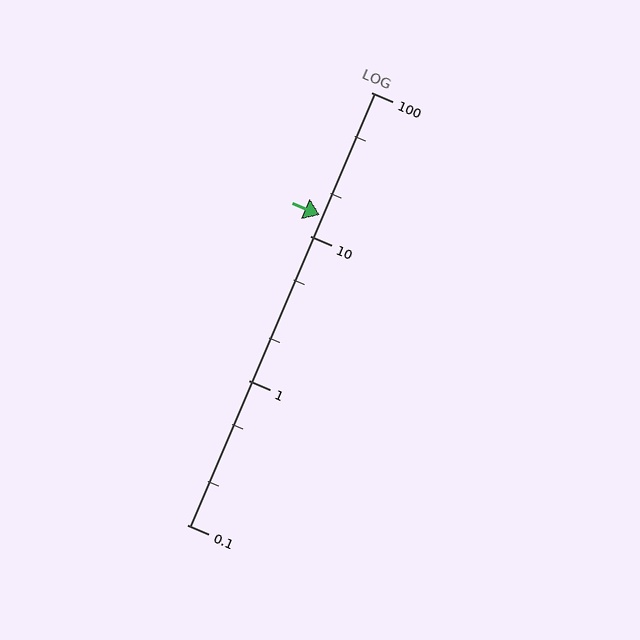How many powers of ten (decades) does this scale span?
The scale spans 3 decades, from 0.1 to 100.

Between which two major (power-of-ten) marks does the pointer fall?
The pointer is between 10 and 100.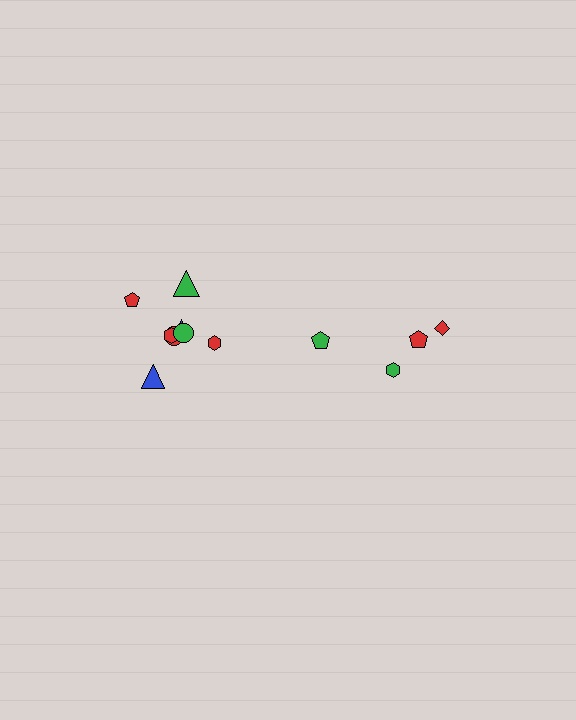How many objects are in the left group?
There are 8 objects.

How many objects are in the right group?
There are 4 objects.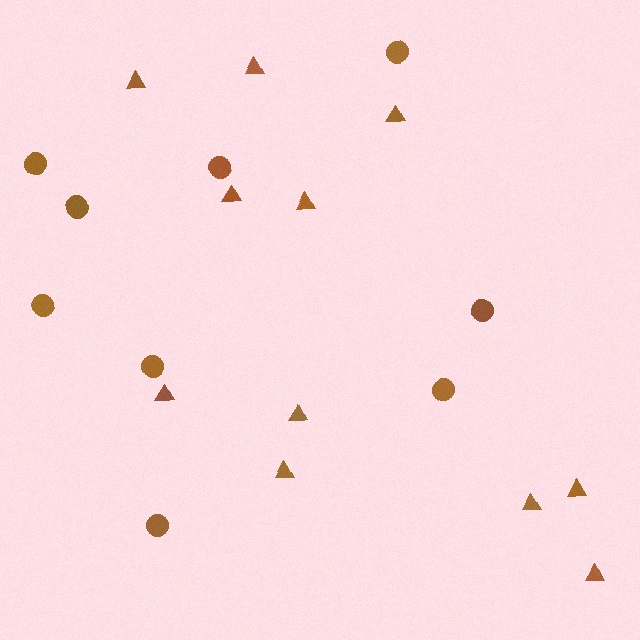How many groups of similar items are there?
There are 2 groups: one group of circles (9) and one group of triangles (11).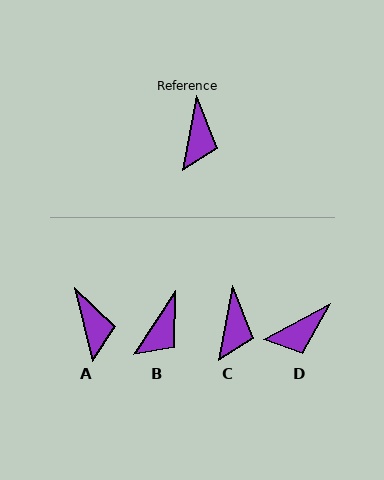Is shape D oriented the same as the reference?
No, it is off by about 52 degrees.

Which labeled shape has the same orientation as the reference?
C.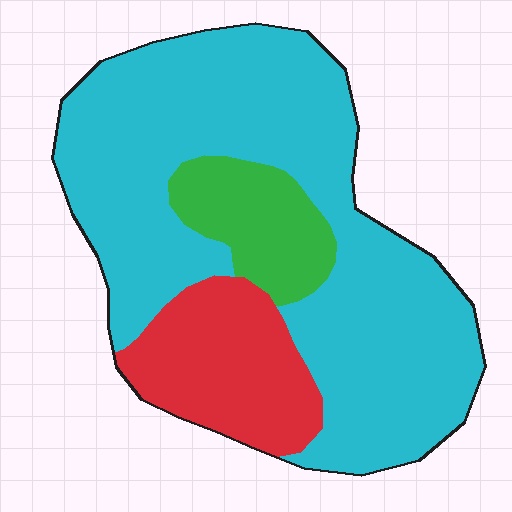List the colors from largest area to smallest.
From largest to smallest: cyan, red, green.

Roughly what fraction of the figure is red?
Red takes up less than a quarter of the figure.